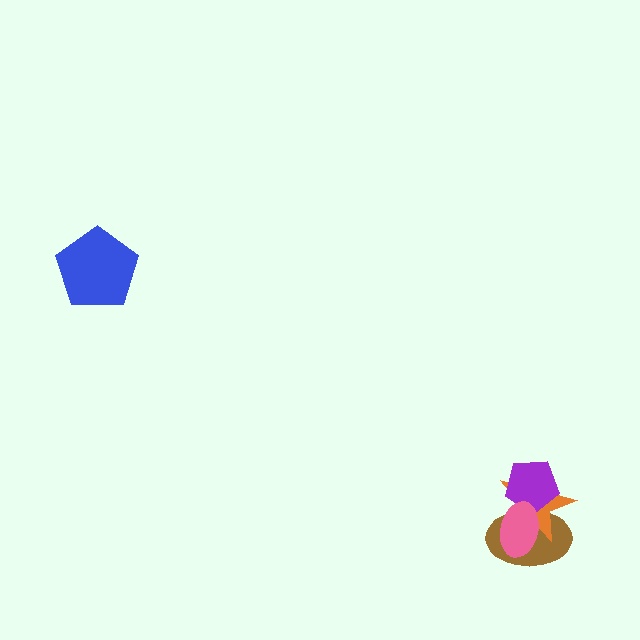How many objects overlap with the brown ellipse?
3 objects overlap with the brown ellipse.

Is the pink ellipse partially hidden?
No, no other shape covers it.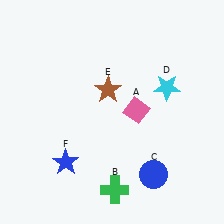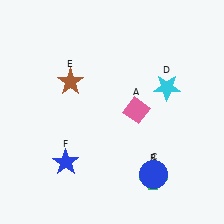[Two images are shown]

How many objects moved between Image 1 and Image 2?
2 objects moved between the two images.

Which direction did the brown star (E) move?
The brown star (E) moved left.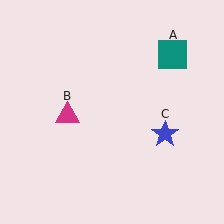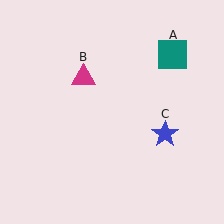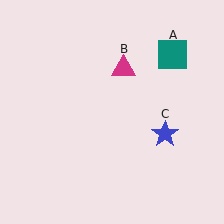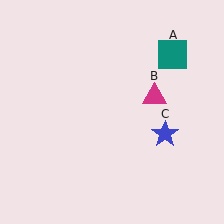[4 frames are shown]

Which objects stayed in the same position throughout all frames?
Teal square (object A) and blue star (object C) remained stationary.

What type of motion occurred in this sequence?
The magenta triangle (object B) rotated clockwise around the center of the scene.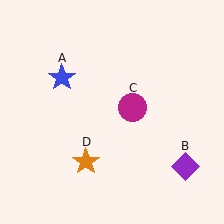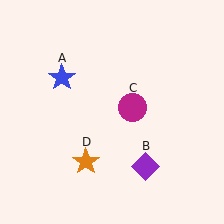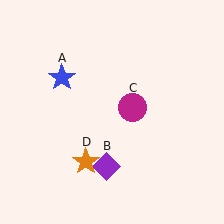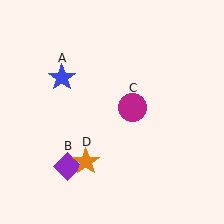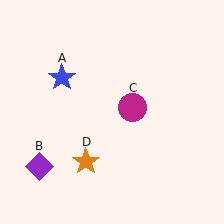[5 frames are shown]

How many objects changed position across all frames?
1 object changed position: purple diamond (object B).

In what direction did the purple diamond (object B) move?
The purple diamond (object B) moved left.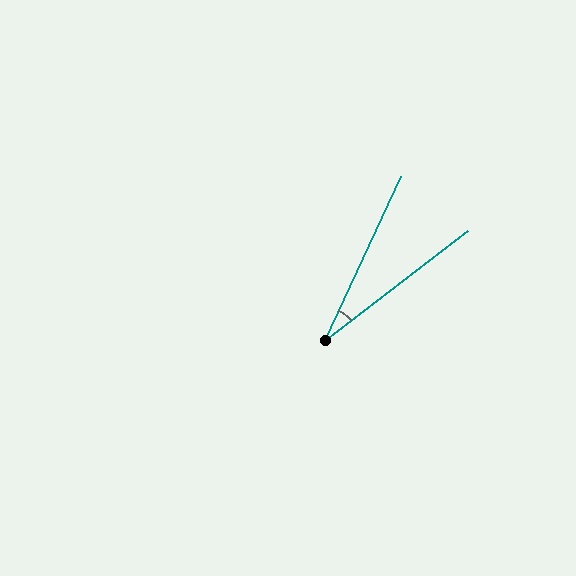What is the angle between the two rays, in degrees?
Approximately 28 degrees.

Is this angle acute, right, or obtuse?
It is acute.